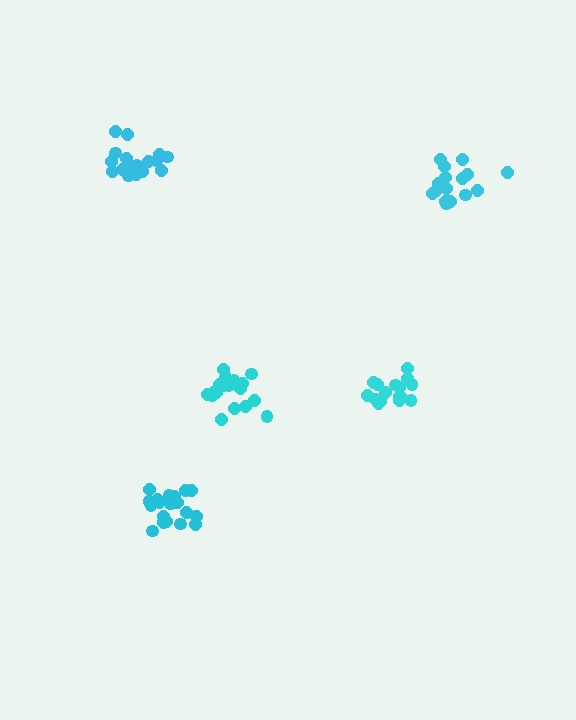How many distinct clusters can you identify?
There are 5 distinct clusters.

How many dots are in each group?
Group 1: 20 dots, Group 2: 18 dots, Group 3: 16 dots, Group 4: 19 dots, Group 5: 16 dots (89 total).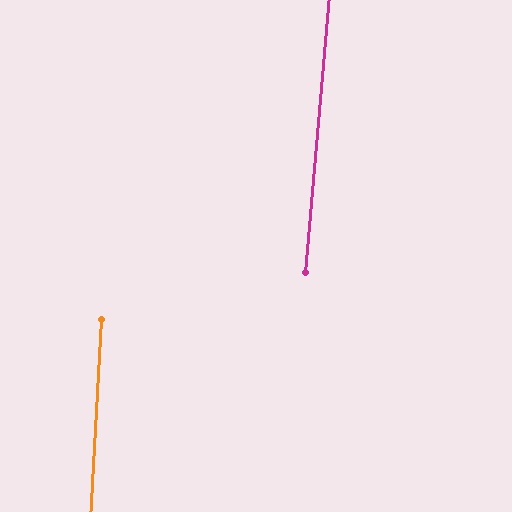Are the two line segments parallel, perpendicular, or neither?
Parallel — their directions differ by only 1.8°.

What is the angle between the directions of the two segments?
Approximately 2 degrees.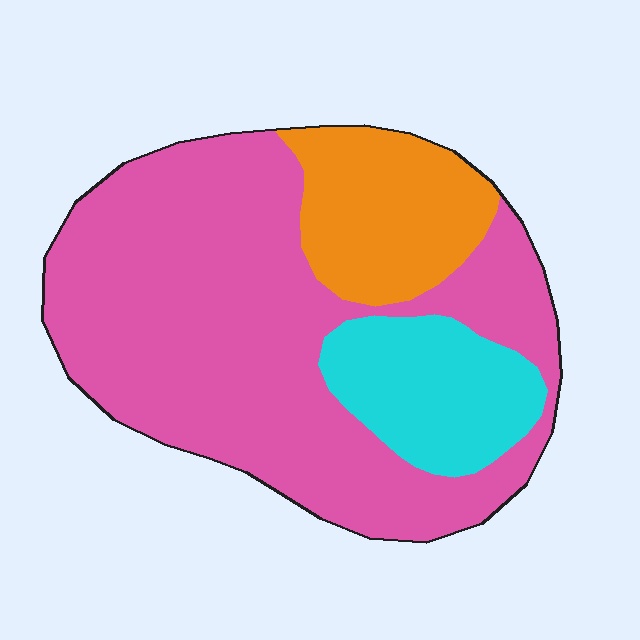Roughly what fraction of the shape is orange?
Orange takes up about one sixth (1/6) of the shape.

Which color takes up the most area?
Pink, at roughly 65%.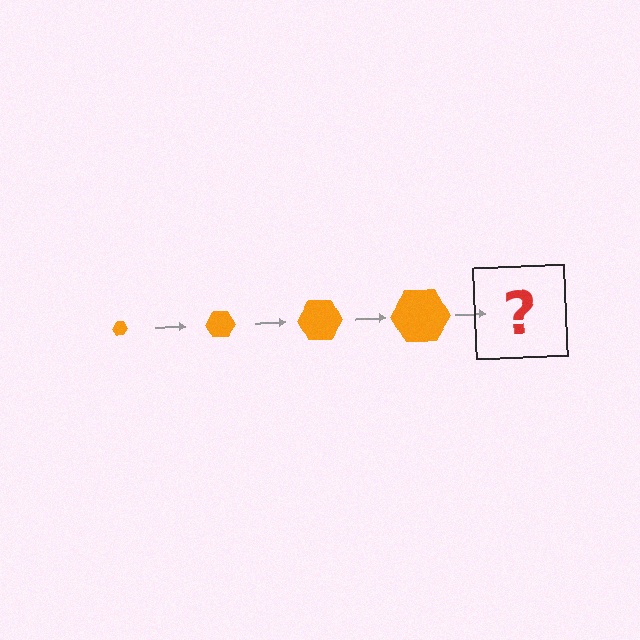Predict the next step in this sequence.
The next step is an orange hexagon, larger than the previous one.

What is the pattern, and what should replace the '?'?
The pattern is that the hexagon gets progressively larger each step. The '?' should be an orange hexagon, larger than the previous one.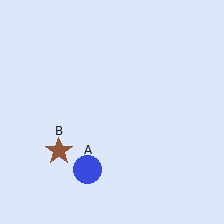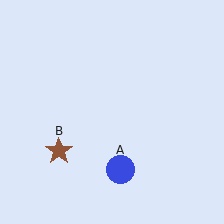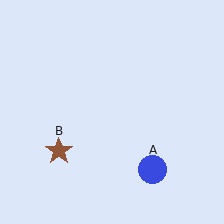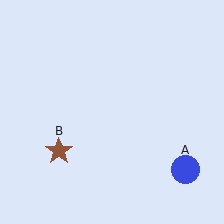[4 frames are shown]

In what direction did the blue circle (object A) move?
The blue circle (object A) moved right.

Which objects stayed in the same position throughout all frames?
Brown star (object B) remained stationary.